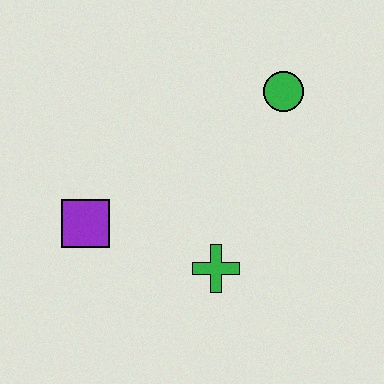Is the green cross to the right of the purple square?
Yes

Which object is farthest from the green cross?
The green circle is farthest from the green cross.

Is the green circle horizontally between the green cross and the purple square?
No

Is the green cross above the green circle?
No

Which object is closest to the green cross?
The purple square is closest to the green cross.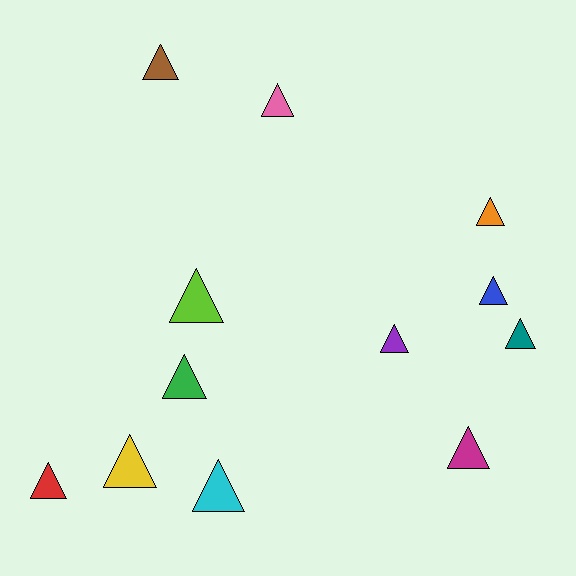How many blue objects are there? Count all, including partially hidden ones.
There is 1 blue object.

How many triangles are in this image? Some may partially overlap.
There are 12 triangles.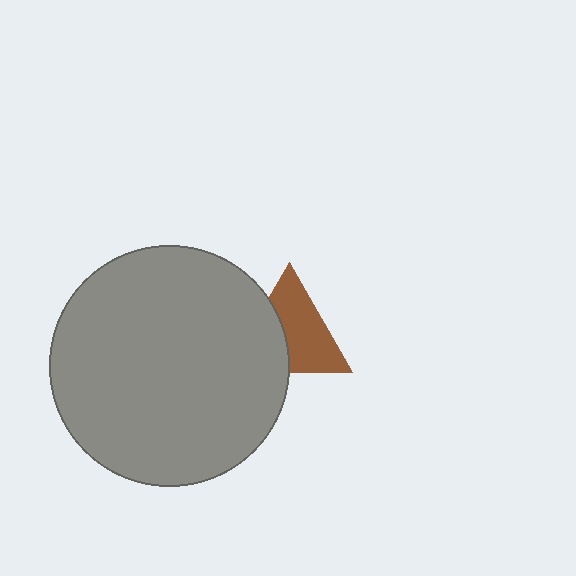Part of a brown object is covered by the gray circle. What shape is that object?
It is a triangle.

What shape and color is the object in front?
The object in front is a gray circle.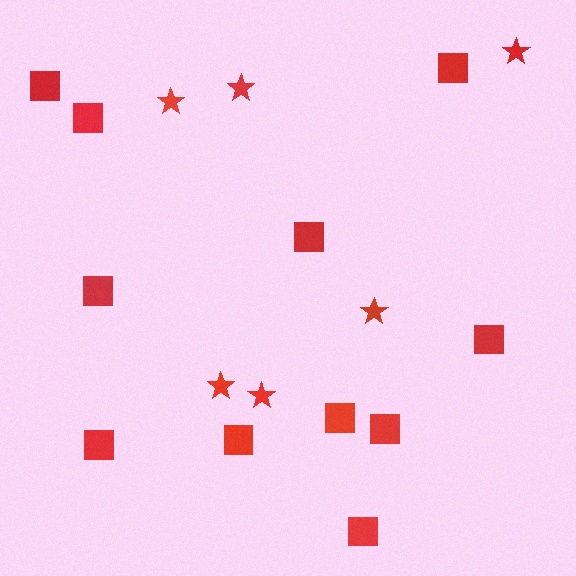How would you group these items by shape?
There are 2 groups: one group of stars (6) and one group of squares (11).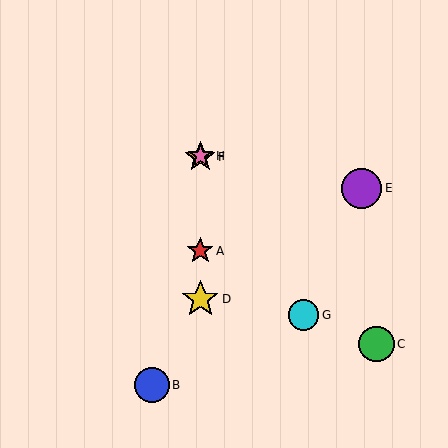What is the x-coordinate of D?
Object D is at x≈200.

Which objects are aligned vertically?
Objects A, D, F, H are aligned vertically.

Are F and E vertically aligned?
No, F is at x≈200 and E is at x≈362.